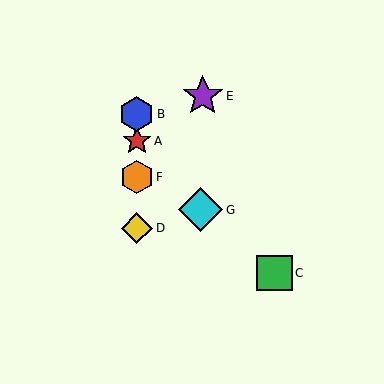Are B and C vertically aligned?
No, B is at x≈137 and C is at x≈274.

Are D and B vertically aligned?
Yes, both are at x≈137.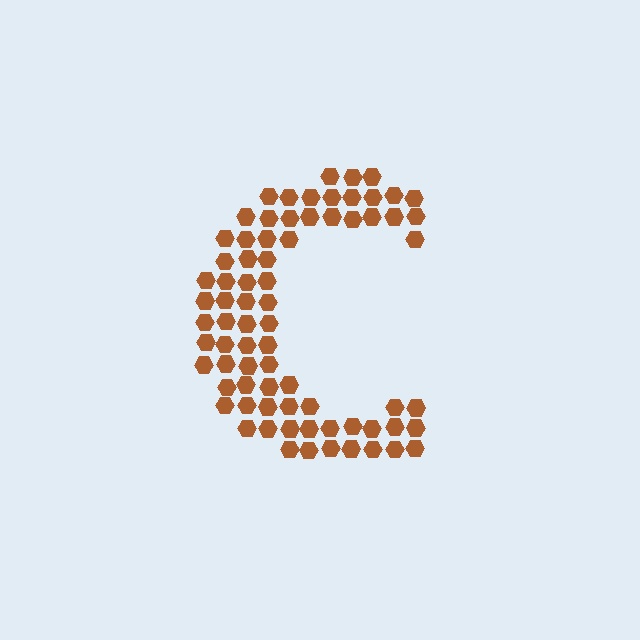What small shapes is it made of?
It is made of small hexagons.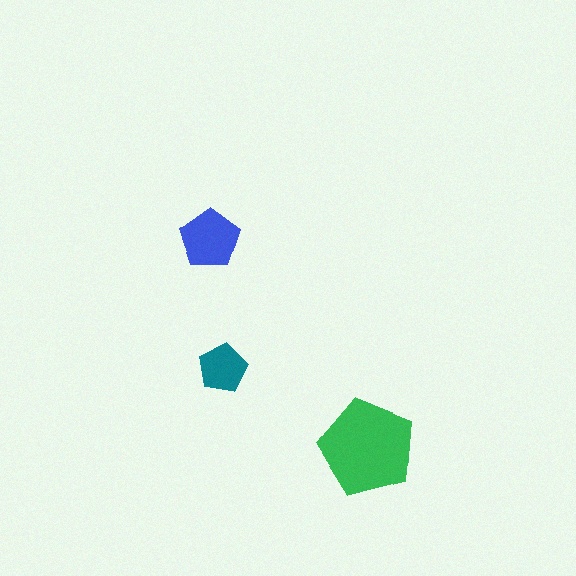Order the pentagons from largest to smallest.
the green one, the blue one, the teal one.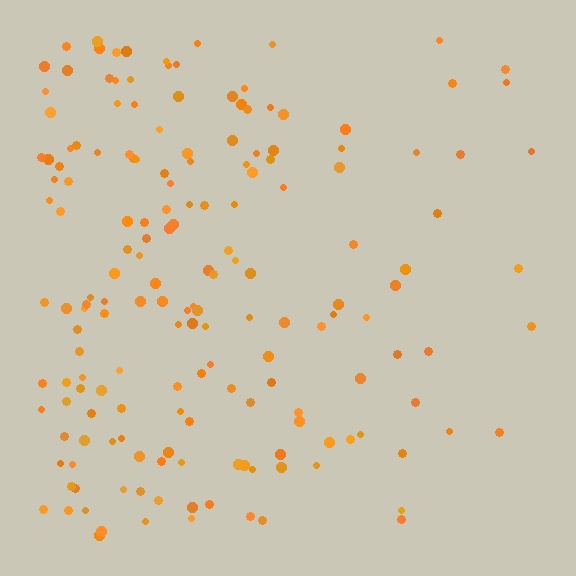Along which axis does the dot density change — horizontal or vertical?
Horizontal.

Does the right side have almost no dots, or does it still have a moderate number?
Still a moderate number, just noticeably fewer than the left.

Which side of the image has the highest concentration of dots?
The left.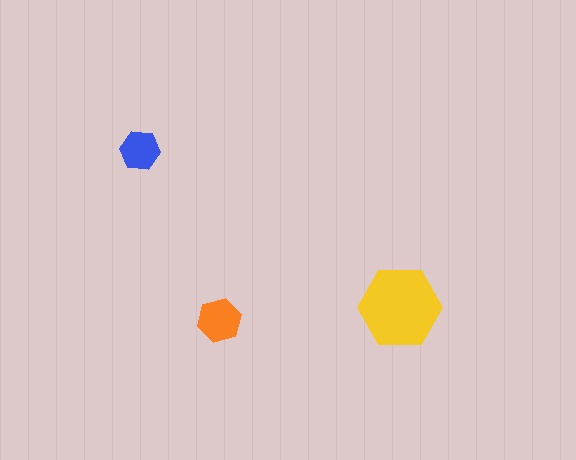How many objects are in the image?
There are 3 objects in the image.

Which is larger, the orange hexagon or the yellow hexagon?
The yellow one.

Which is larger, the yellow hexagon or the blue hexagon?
The yellow one.